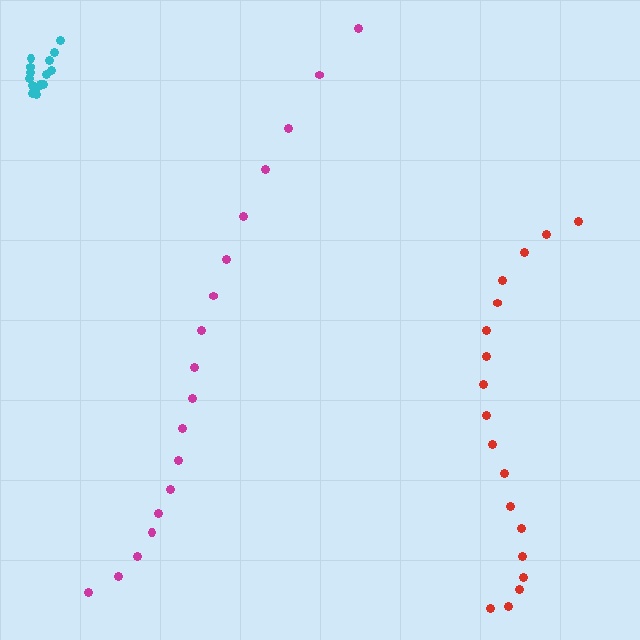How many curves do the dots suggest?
There are 3 distinct paths.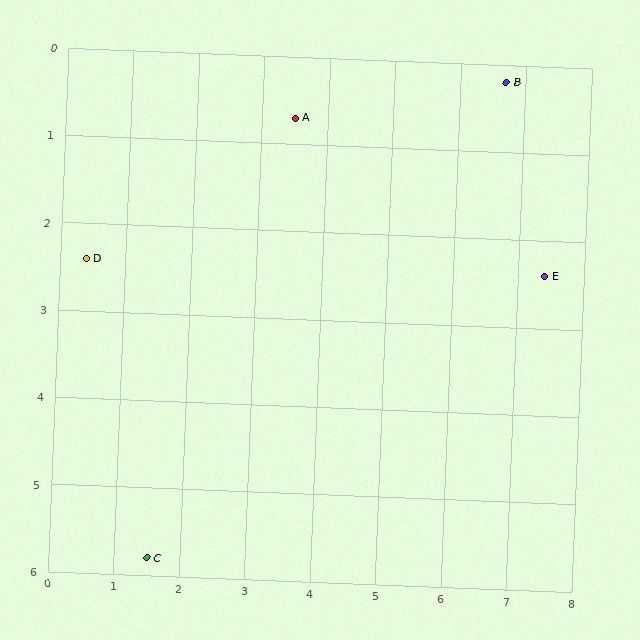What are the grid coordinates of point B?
Point B is at approximately (6.7, 0.2).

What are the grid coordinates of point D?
Point D is at approximately (0.4, 2.4).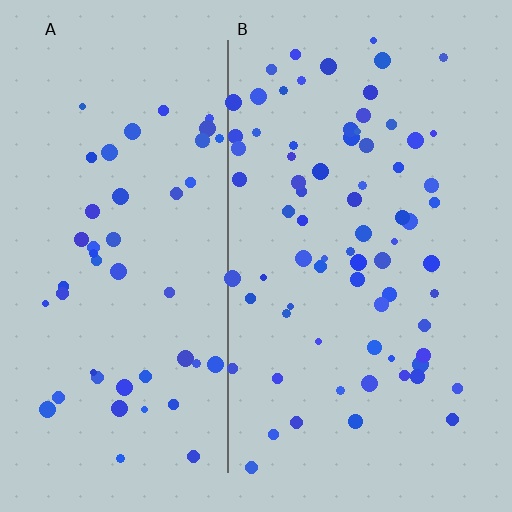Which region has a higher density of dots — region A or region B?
B (the right).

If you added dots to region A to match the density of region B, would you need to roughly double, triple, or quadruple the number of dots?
Approximately double.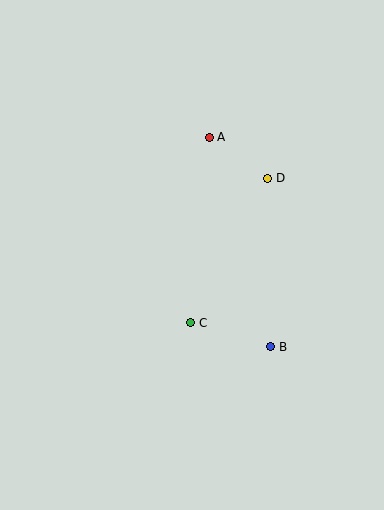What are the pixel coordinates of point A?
Point A is at (209, 137).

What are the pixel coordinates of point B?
Point B is at (271, 347).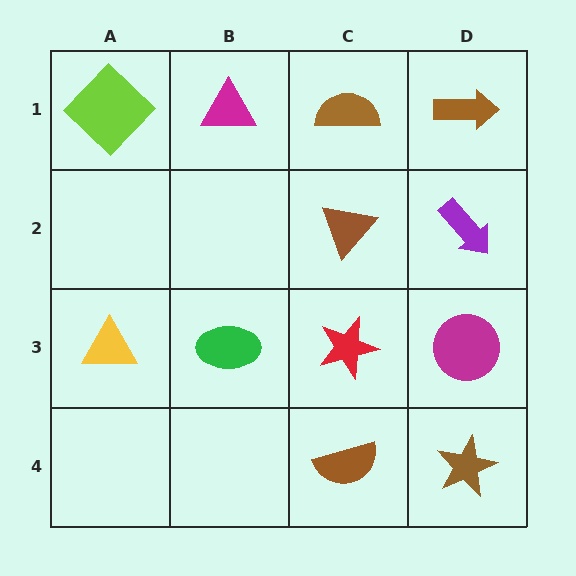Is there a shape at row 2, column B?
No, that cell is empty.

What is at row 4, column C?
A brown semicircle.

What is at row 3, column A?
A yellow triangle.